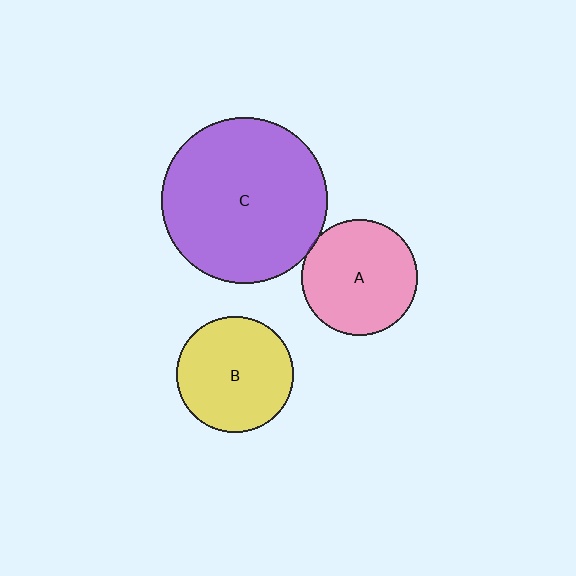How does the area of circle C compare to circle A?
Approximately 2.1 times.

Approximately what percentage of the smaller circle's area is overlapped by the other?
Approximately 5%.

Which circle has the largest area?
Circle C (purple).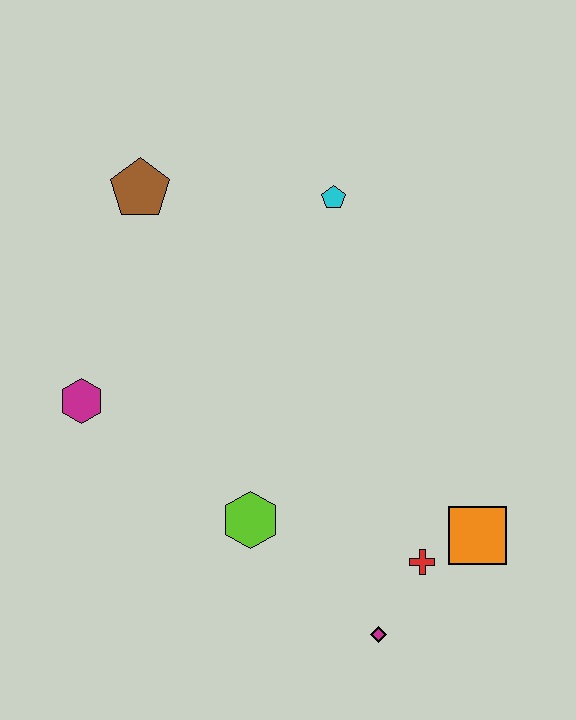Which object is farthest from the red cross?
The brown pentagon is farthest from the red cross.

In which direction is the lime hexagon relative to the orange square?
The lime hexagon is to the left of the orange square.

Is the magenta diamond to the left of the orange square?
Yes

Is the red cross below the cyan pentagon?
Yes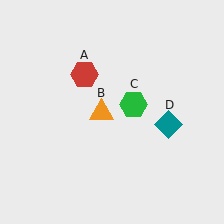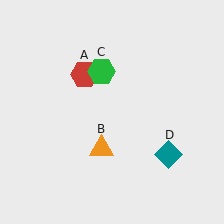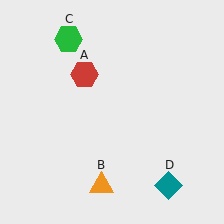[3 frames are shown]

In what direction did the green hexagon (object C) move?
The green hexagon (object C) moved up and to the left.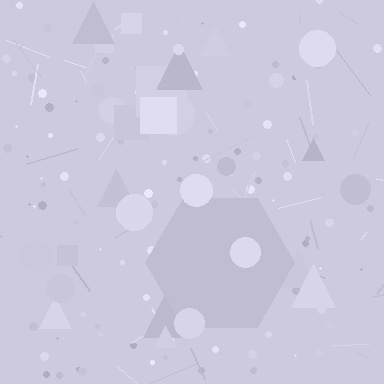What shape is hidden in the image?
A hexagon is hidden in the image.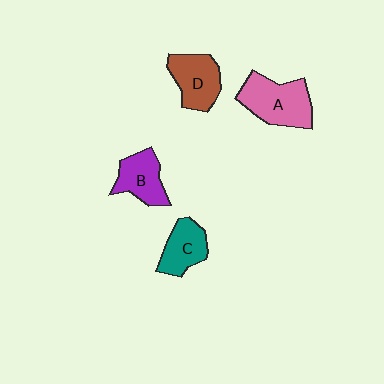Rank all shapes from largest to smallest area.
From largest to smallest: A (pink), D (brown), B (purple), C (teal).